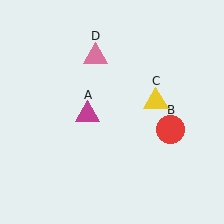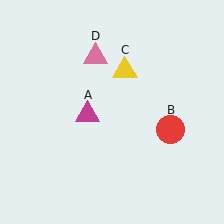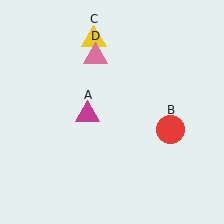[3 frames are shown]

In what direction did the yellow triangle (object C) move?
The yellow triangle (object C) moved up and to the left.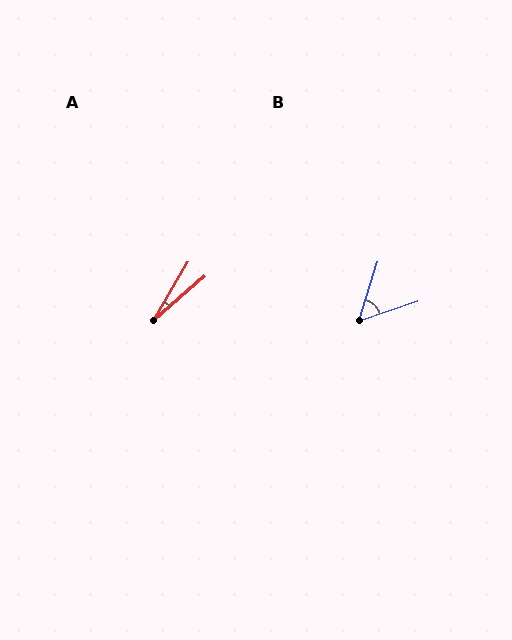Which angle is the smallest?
A, at approximately 19 degrees.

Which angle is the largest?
B, at approximately 54 degrees.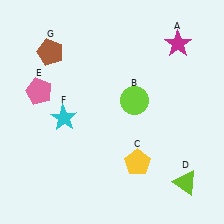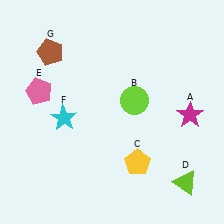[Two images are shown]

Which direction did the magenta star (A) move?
The magenta star (A) moved down.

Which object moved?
The magenta star (A) moved down.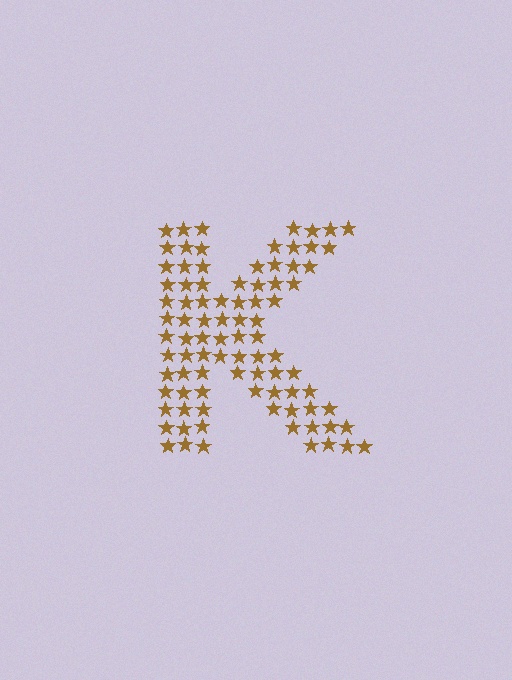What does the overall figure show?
The overall figure shows the letter K.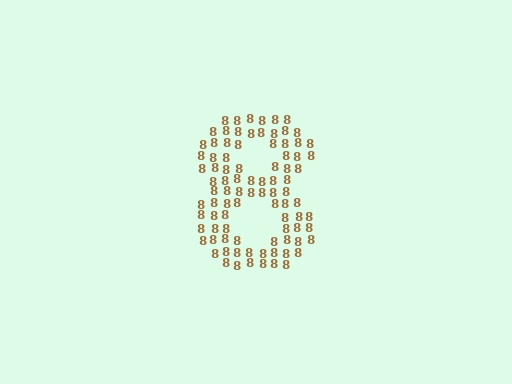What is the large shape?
The large shape is the digit 8.